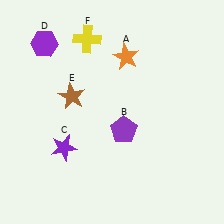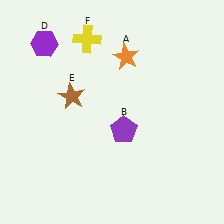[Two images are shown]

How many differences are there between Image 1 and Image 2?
There is 1 difference between the two images.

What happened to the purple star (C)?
The purple star (C) was removed in Image 2. It was in the bottom-left area of Image 1.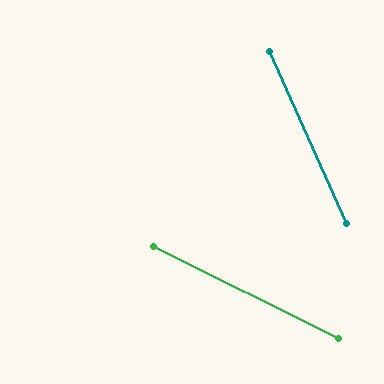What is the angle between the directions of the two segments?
Approximately 39 degrees.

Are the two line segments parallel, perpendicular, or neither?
Neither parallel nor perpendicular — they differ by about 39°.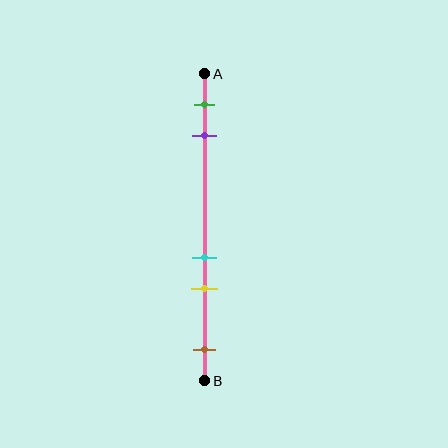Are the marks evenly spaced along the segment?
No, the marks are not evenly spaced.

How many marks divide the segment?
There are 5 marks dividing the segment.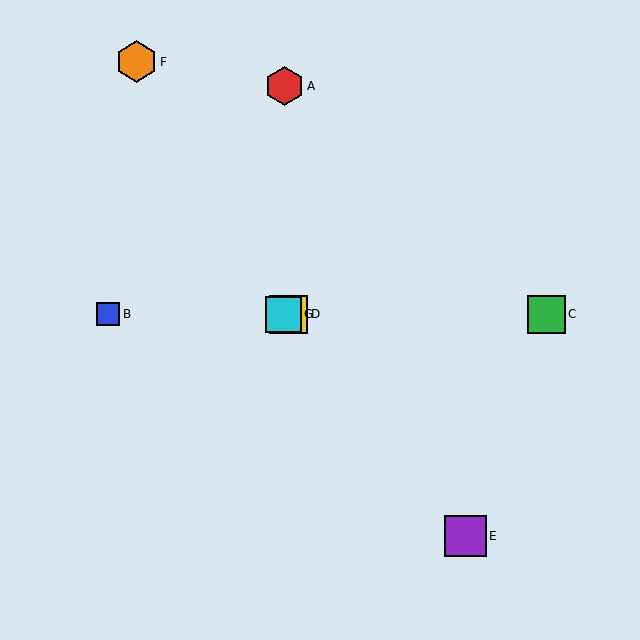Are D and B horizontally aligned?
Yes, both are at y≈314.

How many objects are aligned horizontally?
4 objects (B, C, D, G) are aligned horizontally.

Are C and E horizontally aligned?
No, C is at y≈314 and E is at y≈536.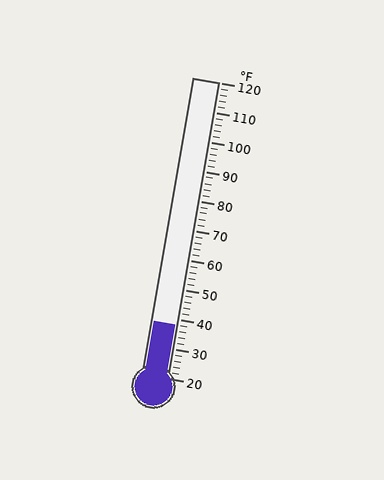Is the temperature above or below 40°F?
The temperature is below 40°F.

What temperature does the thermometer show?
The thermometer shows approximately 38°F.